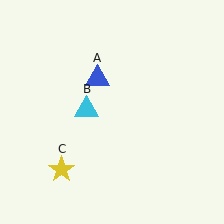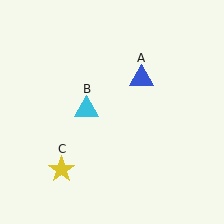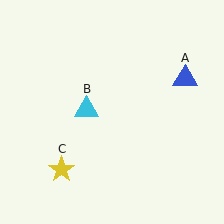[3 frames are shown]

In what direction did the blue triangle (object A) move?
The blue triangle (object A) moved right.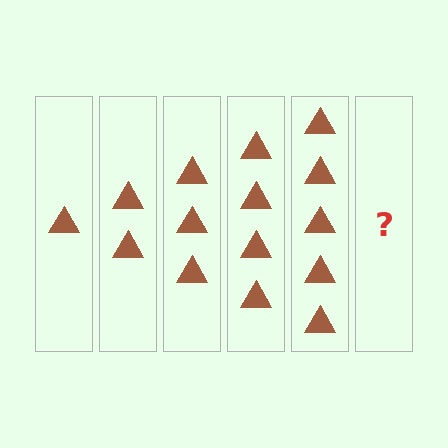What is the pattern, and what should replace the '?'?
The pattern is that each step adds one more triangle. The '?' should be 6 triangles.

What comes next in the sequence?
The next element should be 6 triangles.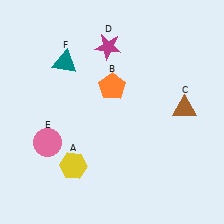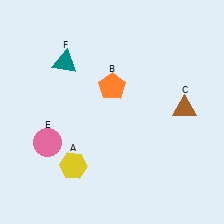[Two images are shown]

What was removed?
The magenta star (D) was removed in Image 2.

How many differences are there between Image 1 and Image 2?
There is 1 difference between the two images.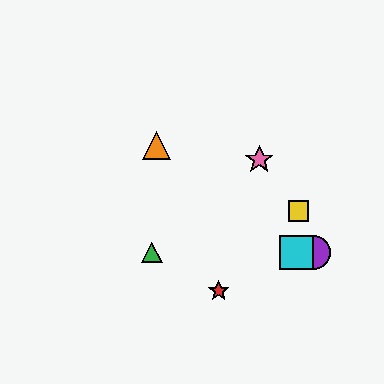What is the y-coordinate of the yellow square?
The yellow square is at y≈211.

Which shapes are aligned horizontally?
The blue star, the green triangle, the purple circle, the cyan square are aligned horizontally.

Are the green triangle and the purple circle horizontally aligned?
Yes, both are at y≈252.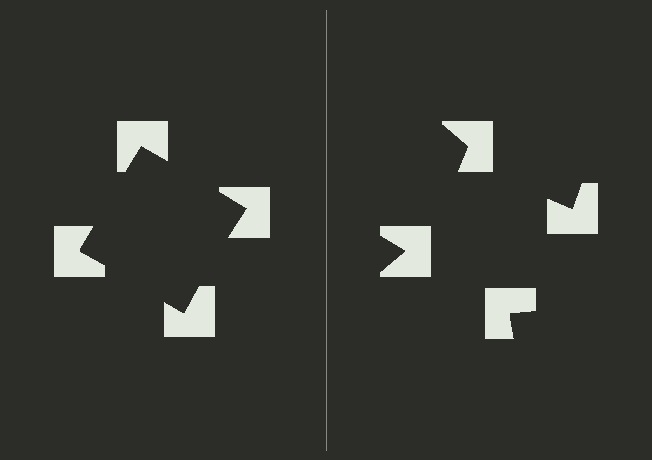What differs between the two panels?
The notched squares are positioned identically on both sides; only the wedge orientations differ. On the left they align to a square; on the right they are misaligned.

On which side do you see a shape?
An illusory square appears on the left side. On the right side the wedge cuts are rotated, so no coherent shape forms.